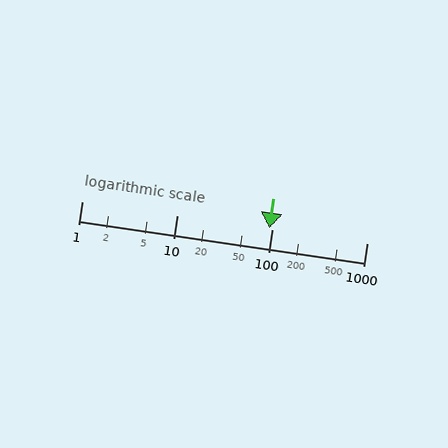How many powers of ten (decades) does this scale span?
The scale spans 3 decades, from 1 to 1000.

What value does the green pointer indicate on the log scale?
The pointer indicates approximately 95.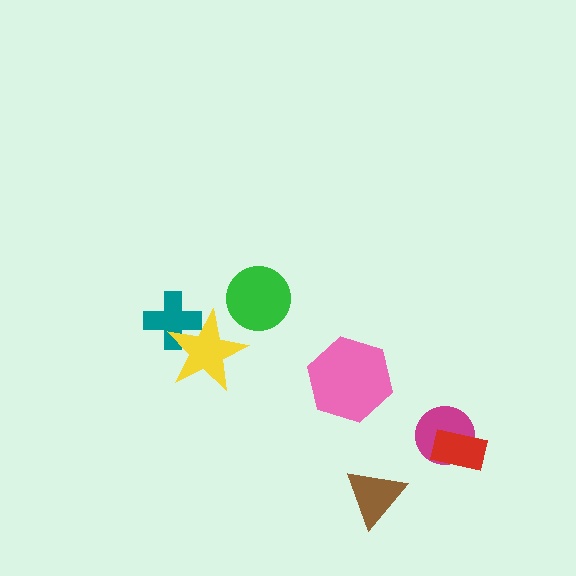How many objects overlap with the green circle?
0 objects overlap with the green circle.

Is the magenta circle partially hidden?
Yes, it is partially covered by another shape.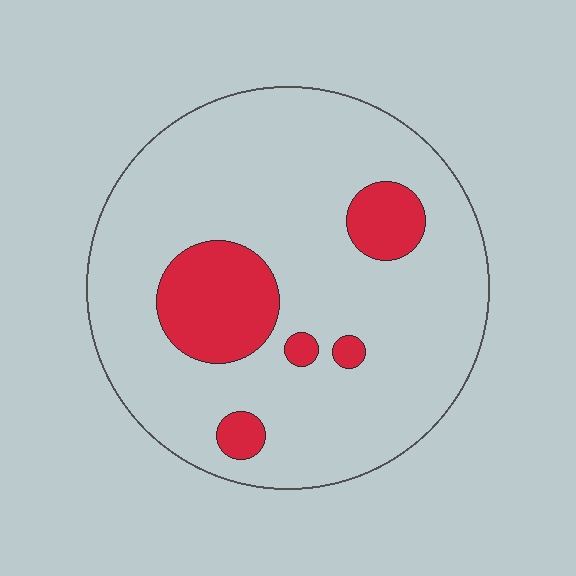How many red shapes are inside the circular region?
5.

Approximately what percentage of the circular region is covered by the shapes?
Approximately 15%.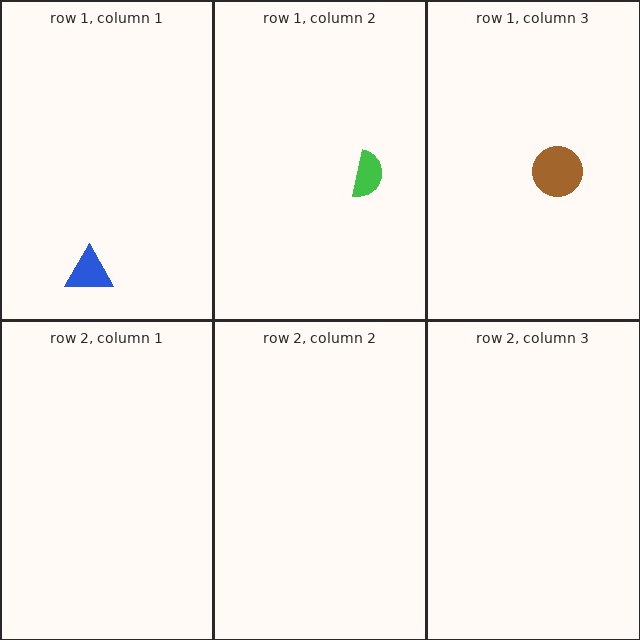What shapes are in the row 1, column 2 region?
The green semicircle.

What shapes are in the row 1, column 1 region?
The blue triangle.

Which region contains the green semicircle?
The row 1, column 2 region.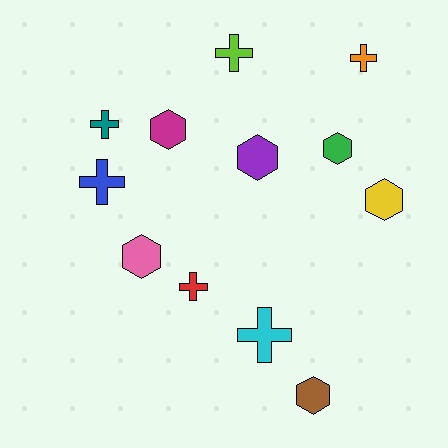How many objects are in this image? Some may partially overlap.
There are 12 objects.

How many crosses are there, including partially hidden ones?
There are 6 crosses.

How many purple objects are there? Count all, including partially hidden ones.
There is 1 purple object.